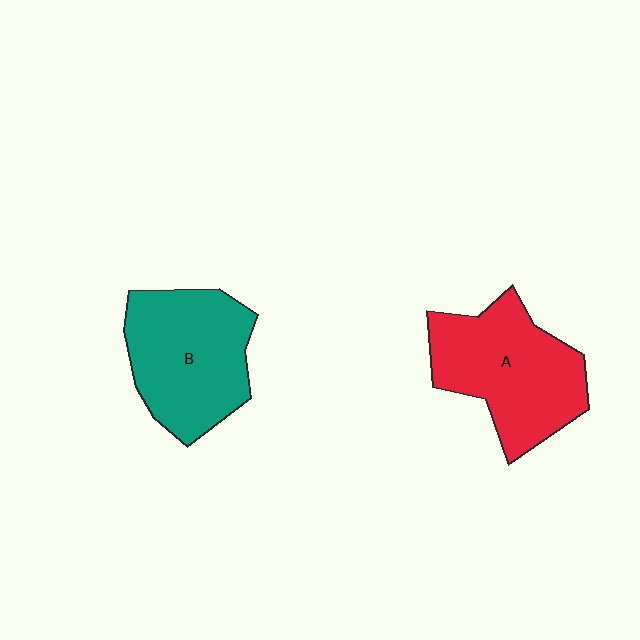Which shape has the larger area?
Shape A (red).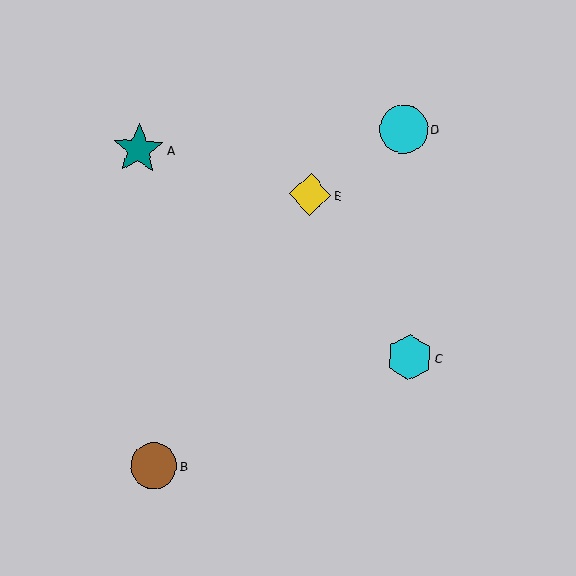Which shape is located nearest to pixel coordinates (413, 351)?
The cyan hexagon (labeled C) at (409, 358) is nearest to that location.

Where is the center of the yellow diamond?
The center of the yellow diamond is at (310, 195).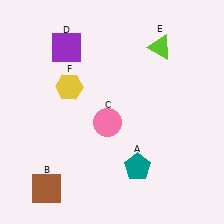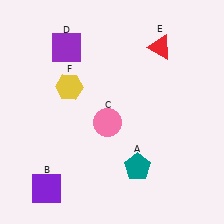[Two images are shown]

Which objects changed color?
B changed from brown to purple. E changed from lime to red.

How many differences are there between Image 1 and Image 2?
There are 2 differences between the two images.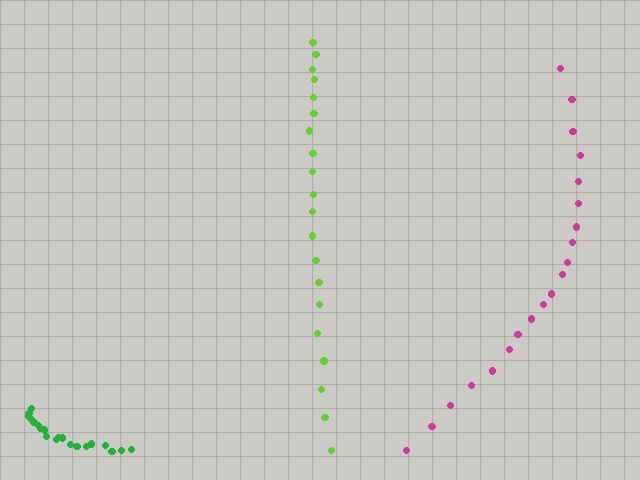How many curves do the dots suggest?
There are 3 distinct paths.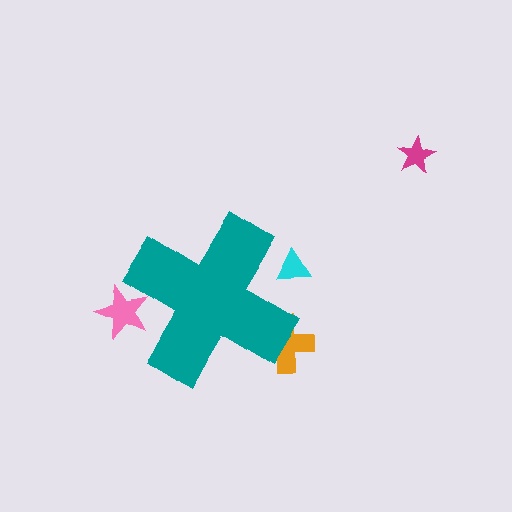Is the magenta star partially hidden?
No, the magenta star is fully visible.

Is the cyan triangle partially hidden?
Yes, the cyan triangle is partially hidden behind the teal cross.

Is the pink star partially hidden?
Yes, the pink star is partially hidden behind the teal cross.